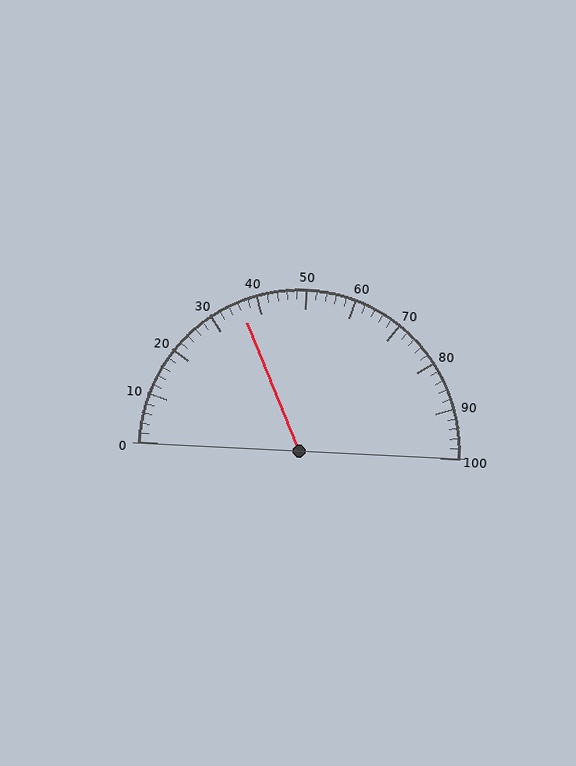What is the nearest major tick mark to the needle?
The nearest major tick mark is 40.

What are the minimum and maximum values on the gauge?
The gauge ranges from 0 to 100.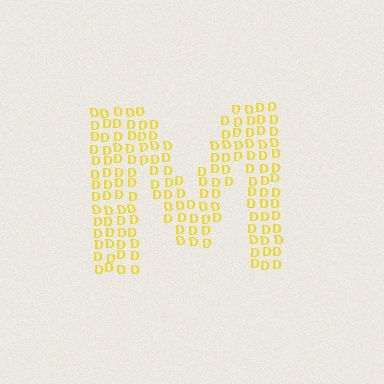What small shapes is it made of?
It is made of small letter D's.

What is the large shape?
The large shape is the letter M.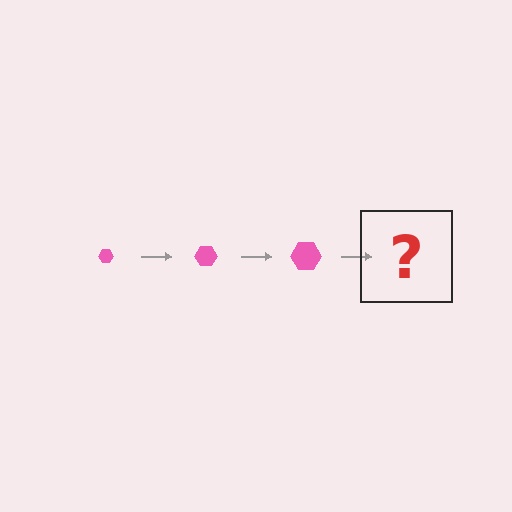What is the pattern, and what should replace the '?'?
The pattern is that the hexagon gets progressively larger each step. The '?' should be a pink hexagon, larger than the previous one.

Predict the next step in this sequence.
The next step is a pink hexagon, larger than the previous one.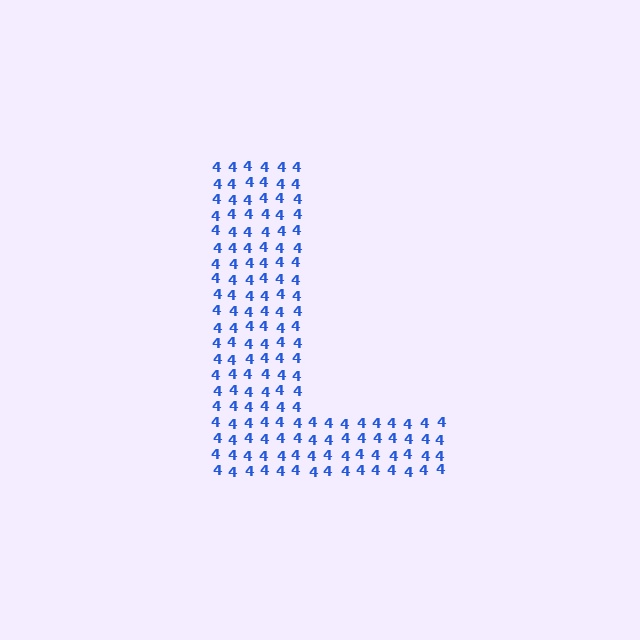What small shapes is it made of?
It is made of small digit 4's.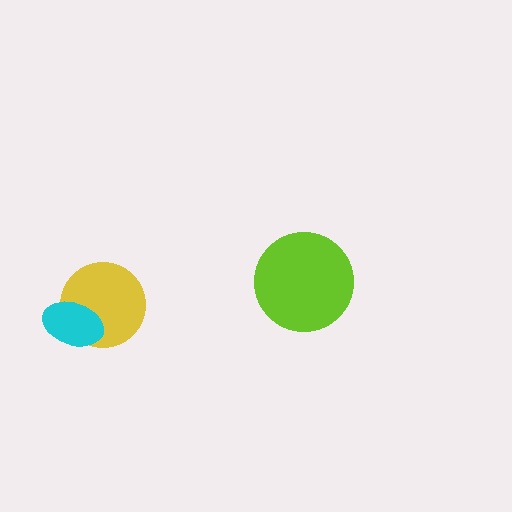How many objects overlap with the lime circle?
0 objects overlap with the lime circle.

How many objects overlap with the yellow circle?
1 object overlaps with the yellow circle.